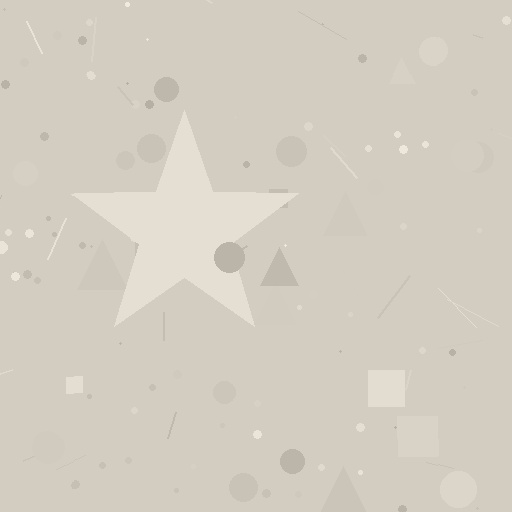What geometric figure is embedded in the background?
A star is embedded in the background.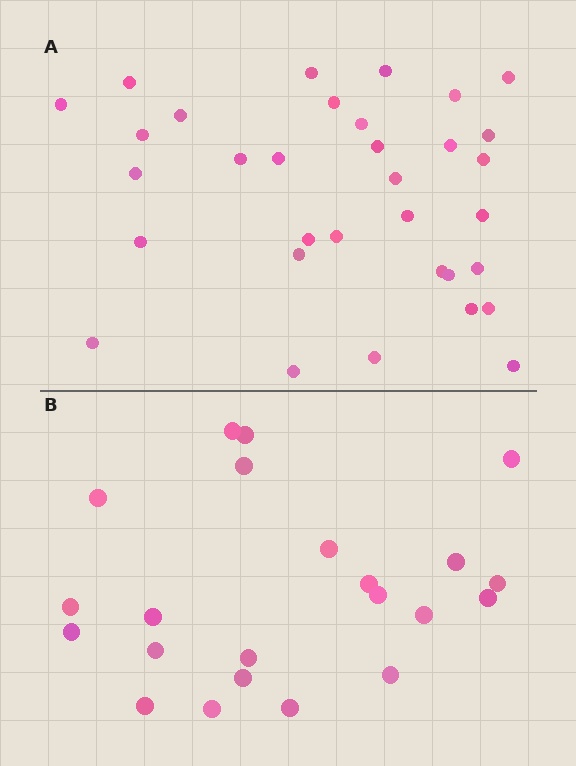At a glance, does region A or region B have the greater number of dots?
Region A (the top region) has more dots.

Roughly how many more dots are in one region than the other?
Region A has roughly 12 or so more dots than region B.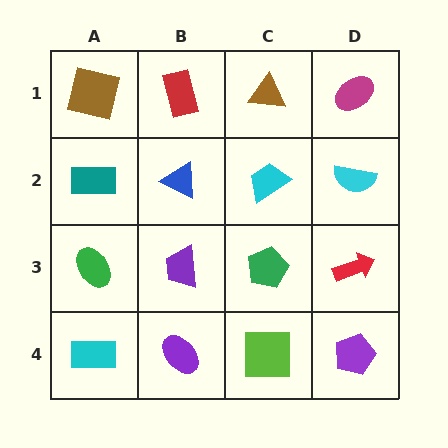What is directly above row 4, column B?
A purple trapezoid.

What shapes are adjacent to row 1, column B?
A blue triangle (row 2, column B), a brown square (row 1, column A), a brown triangle (row 1, column C).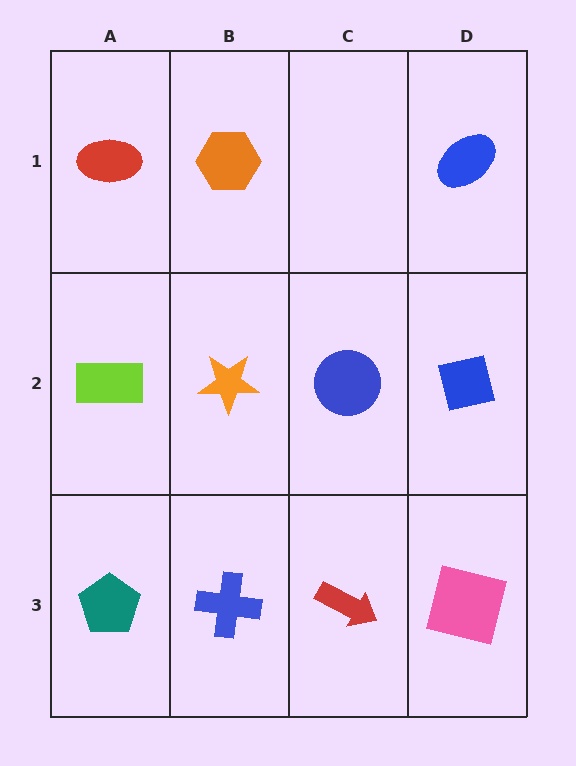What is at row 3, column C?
A red arrow.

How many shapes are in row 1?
3 shapes.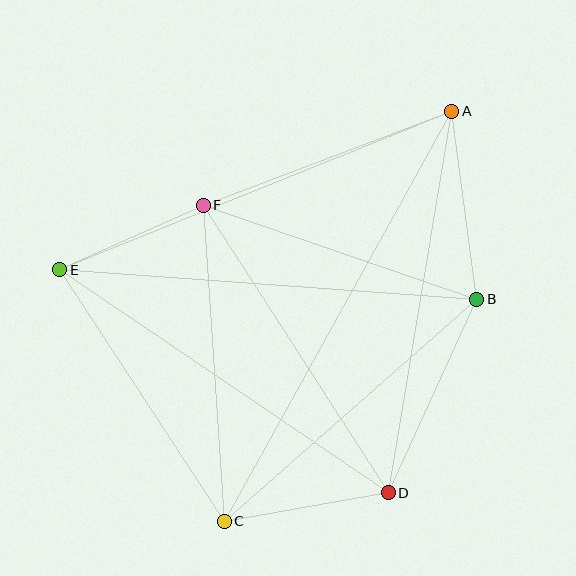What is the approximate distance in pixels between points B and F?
The distance between B and F is approximately 290 pixels.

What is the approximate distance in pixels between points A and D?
The distance between A and D is approximately 387 pixels.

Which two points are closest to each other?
Points E and F are closest to each other.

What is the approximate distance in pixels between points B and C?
The distance between B and C is approximately 336 pixels.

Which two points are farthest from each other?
Points A and C are farthest from each other.